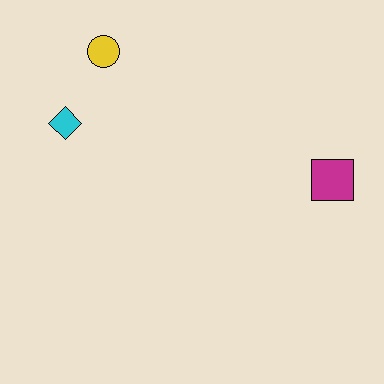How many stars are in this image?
There are no stars.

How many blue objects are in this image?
There are no blue objects.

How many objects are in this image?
There are 3 objects.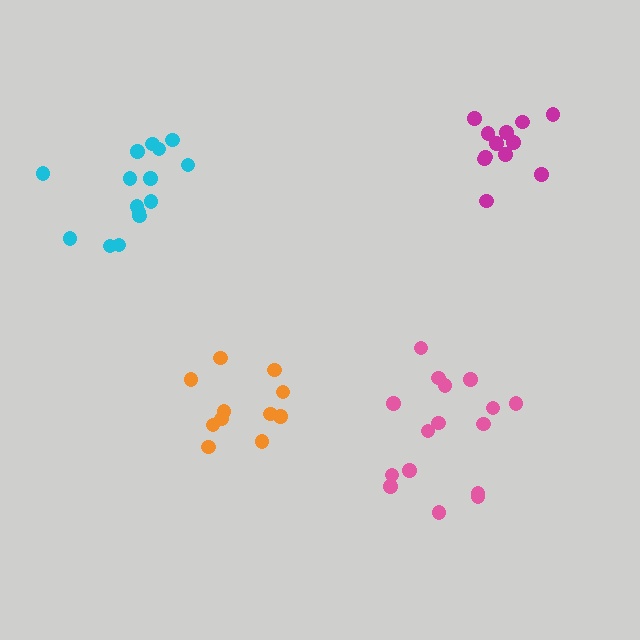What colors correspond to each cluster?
The clusters are colored: magenta, cyan, pink, orange.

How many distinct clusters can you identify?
There are 4 distinct clusters.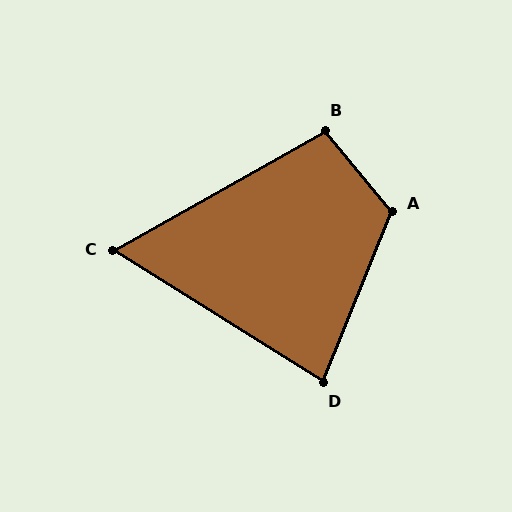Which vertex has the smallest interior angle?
C, at approximately 61 degrees.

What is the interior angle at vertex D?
Approximately 80 degrees (acute).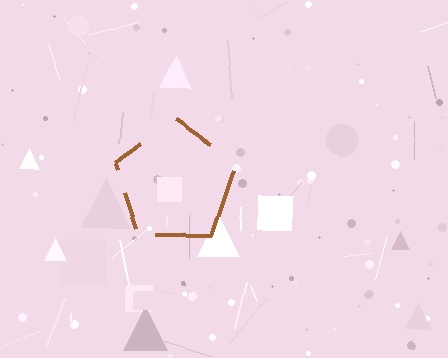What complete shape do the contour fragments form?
The contour fragments form a pentagon.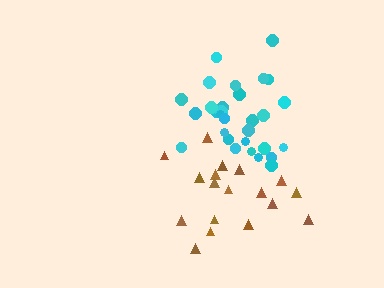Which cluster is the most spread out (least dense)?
Brown.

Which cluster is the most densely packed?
Cyan.